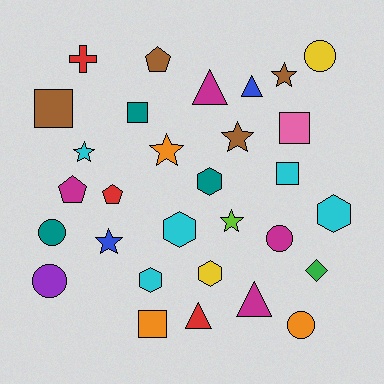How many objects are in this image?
There are 30 objects.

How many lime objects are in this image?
There is 1 lime object.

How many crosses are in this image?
There is 1 cross.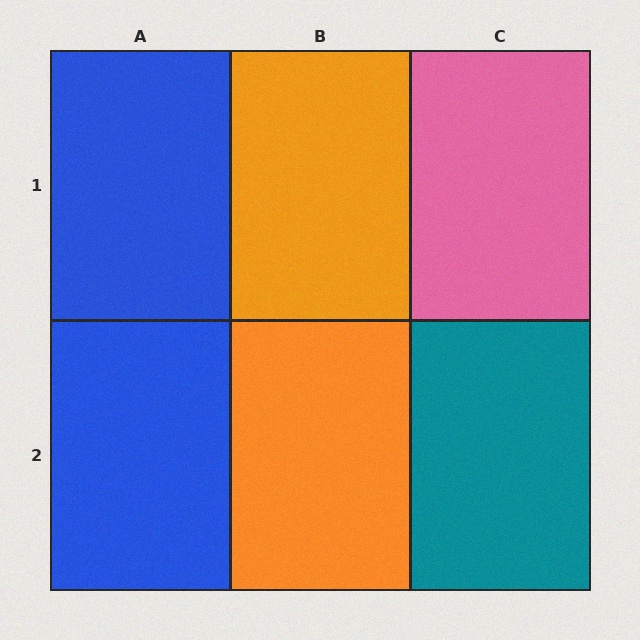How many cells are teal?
1 cell is teal.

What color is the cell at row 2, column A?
Blue.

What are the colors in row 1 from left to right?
Blue, orange, pink.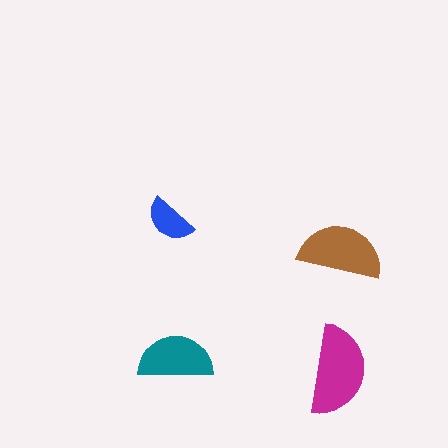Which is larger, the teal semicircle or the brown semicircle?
The brown one.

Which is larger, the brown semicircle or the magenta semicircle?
The magenta one.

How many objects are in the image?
There are 4 objects in the image.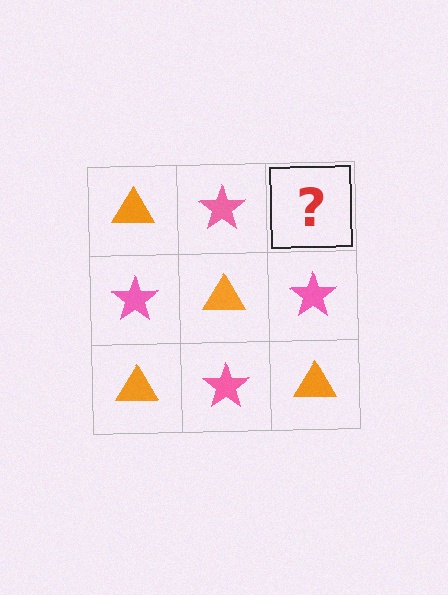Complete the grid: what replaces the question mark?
The question mark should be replaced with an orange triangle.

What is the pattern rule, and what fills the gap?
The rule is that it alternates orange triangle and pink star in a checkerboard pattern. The gap should be filled with an orange triangle.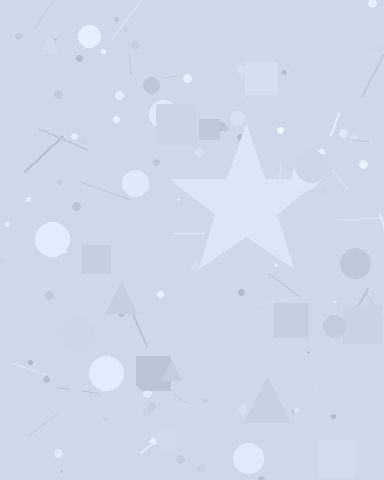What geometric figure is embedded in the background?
A star is embedded in the background.